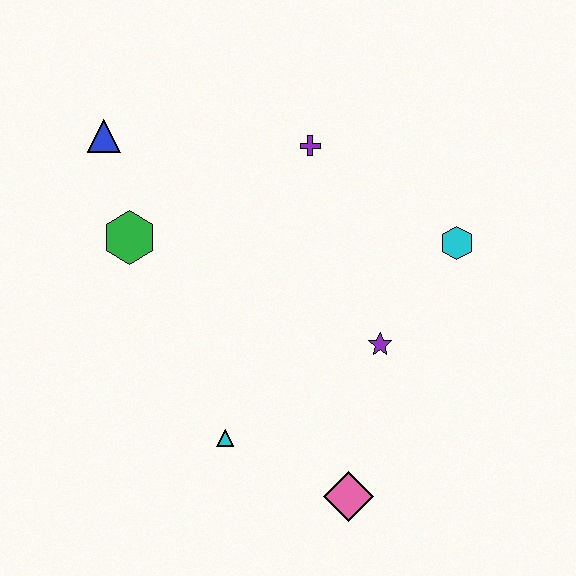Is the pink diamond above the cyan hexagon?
No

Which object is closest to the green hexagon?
The blue triangle is closest to the green hexagon.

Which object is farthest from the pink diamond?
The blue triangle is farthest from the pink diamond.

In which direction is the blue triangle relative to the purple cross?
The blue triangle is to the left of the purple cross.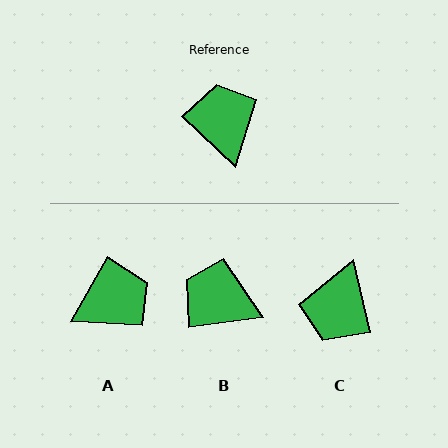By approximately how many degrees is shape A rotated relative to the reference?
Approximately 76 degrees clockwise.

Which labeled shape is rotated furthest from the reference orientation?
C, about 146 degrees away.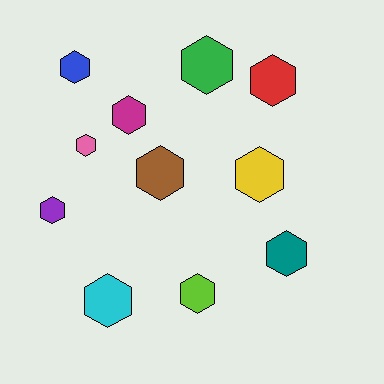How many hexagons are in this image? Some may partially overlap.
There are 11 hexagons.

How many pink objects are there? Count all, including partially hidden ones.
There is 1 pink object.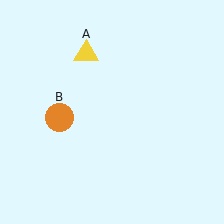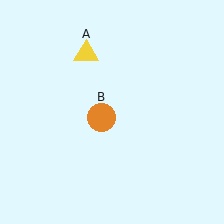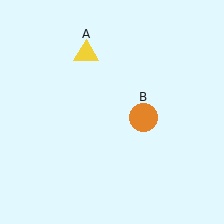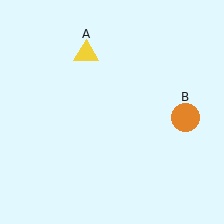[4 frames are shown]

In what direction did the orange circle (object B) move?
The orange circle (object B) moved right.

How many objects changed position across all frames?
1 object changed position: orange circle (object B).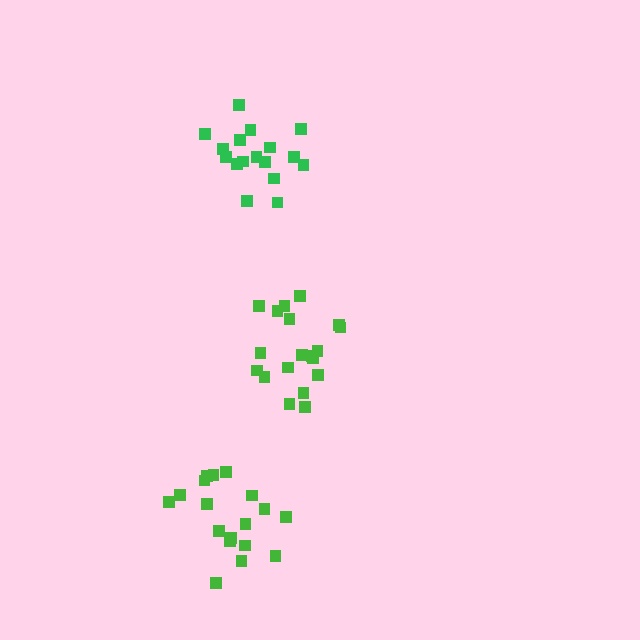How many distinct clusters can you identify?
There are 3 distinct clusters.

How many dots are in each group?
Group 1: 18 dots, Group 2: 17 dots, Group 3: 19 dots (54 total).